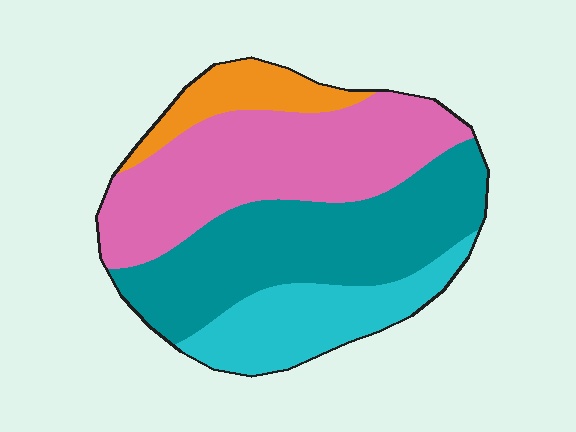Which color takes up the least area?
Orange, at roughly 10%.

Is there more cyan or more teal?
Teal.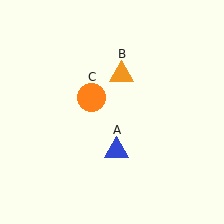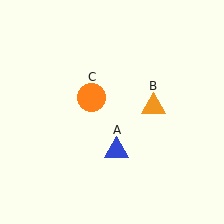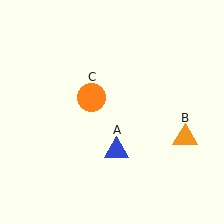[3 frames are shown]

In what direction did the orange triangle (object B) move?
The orange triangle (object B) moved down and to the right.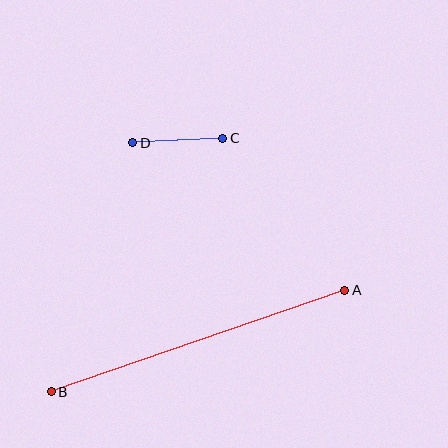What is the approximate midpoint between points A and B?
The midpoint is at approximately (198, 341) pixels.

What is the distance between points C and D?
The distance is approximately 90 pixels.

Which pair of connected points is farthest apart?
Points A and B are farthest apart.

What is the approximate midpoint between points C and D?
The midpoint is at approximately (178, 140) pixels.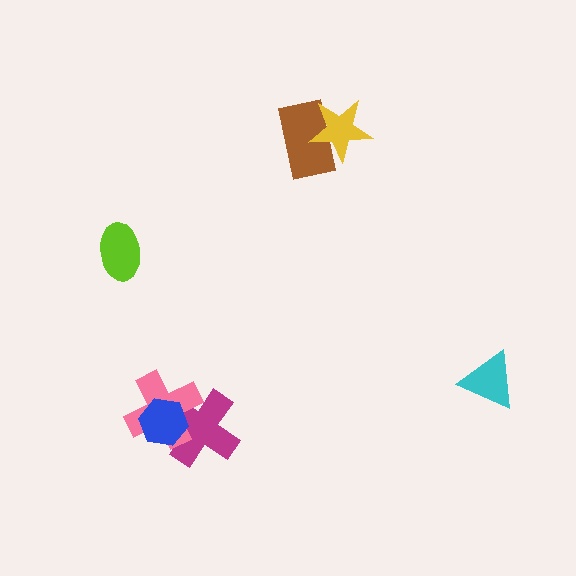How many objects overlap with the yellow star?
1 object overlaps with the yellow star.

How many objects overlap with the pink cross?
2 objects overlap with the pink cross.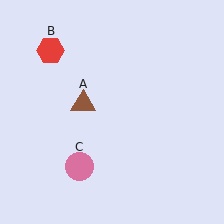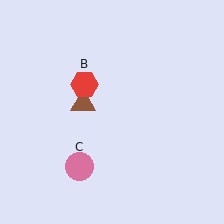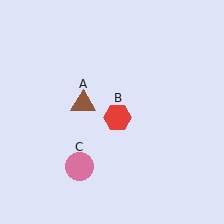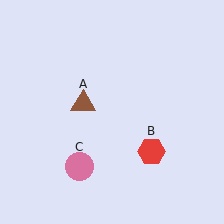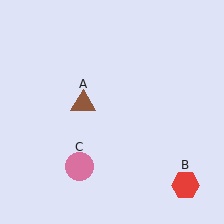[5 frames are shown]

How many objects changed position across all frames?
1 object changed position: red hexagon (object B).